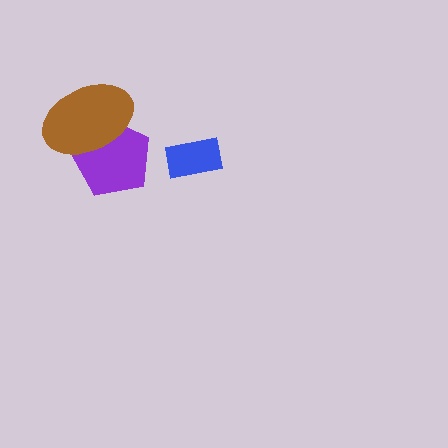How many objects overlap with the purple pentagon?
1 object overlaps with the purple pentagon.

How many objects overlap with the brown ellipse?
1 object overlaps with the brown ellipse.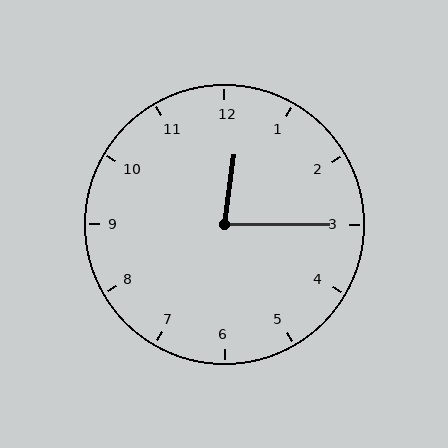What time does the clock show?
12:15.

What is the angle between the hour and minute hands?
Approximately 82 degrees.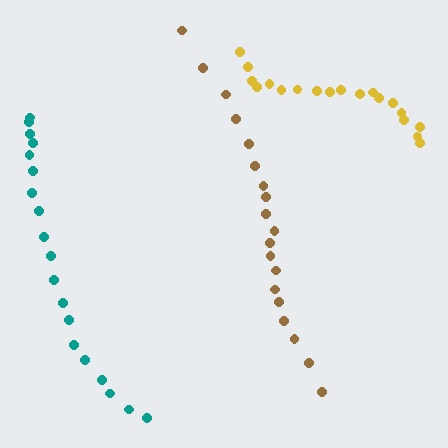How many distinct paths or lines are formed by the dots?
There are 3 distinct paths.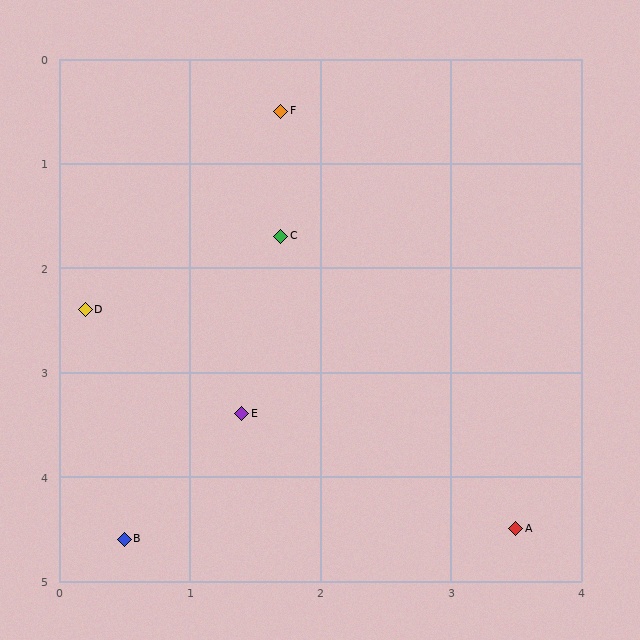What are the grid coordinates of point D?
Point D is at approximately (0.2, 2.4).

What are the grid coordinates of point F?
Point F is at approximately (1.7, 0.5).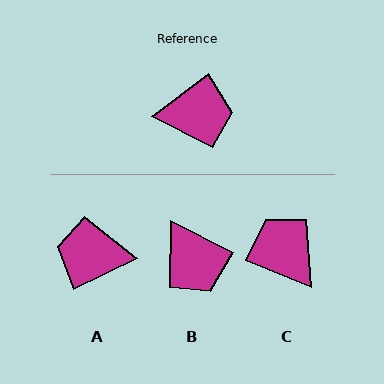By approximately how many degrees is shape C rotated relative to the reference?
Approximately 121 degrees counter-clockwise.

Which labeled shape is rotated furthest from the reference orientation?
A, about 169 degrees away.